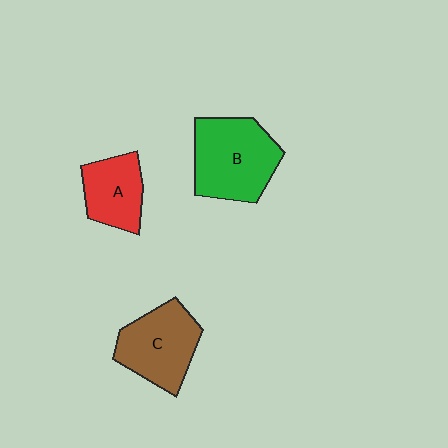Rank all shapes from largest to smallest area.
From largest to smallest: B (green), C (brown), A (red).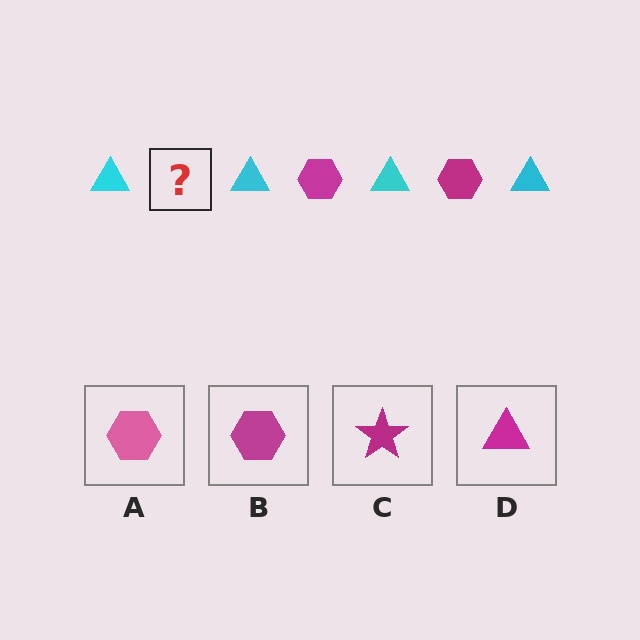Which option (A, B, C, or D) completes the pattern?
B.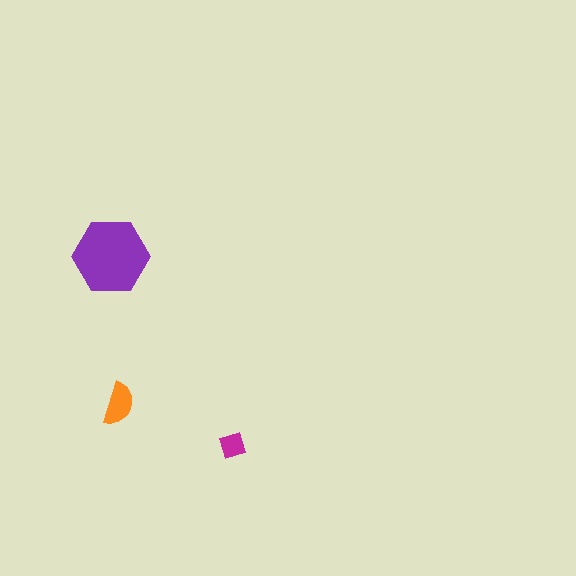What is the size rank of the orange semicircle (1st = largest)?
2nd.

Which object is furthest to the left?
The purple hexagon is leftmost.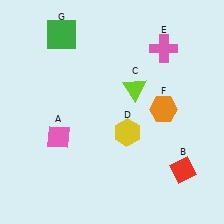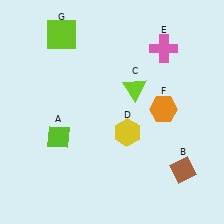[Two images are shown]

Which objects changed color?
A changed from pink to lime. B changed from red to brown. G changed from green to lime.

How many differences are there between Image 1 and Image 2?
There are 3 differences between the two images.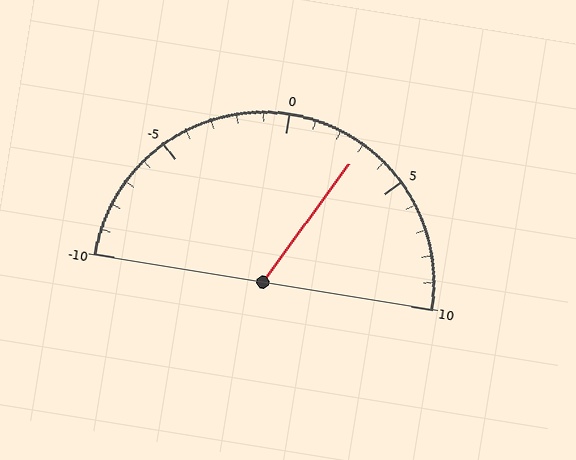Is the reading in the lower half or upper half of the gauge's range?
The reading is in the upper half of the range (-10 to 10).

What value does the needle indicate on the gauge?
The needle indicates approximately 3.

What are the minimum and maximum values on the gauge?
The gauge ranges from -10 to 10.